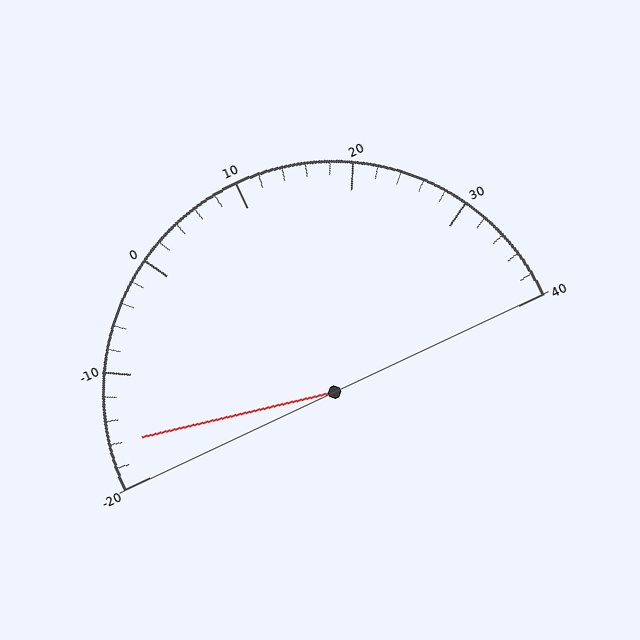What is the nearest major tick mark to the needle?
The nearest major tick mark is -20.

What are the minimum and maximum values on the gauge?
The gauge ranges from -20 to 40.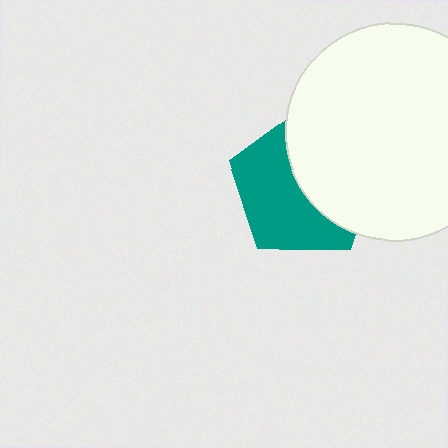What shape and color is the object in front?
The object in front is a white circle.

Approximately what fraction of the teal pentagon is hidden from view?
Roughly 47% of the teal pentagon is hidden behind the white circle.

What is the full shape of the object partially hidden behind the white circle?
The partially hidden object is a teal pentagon.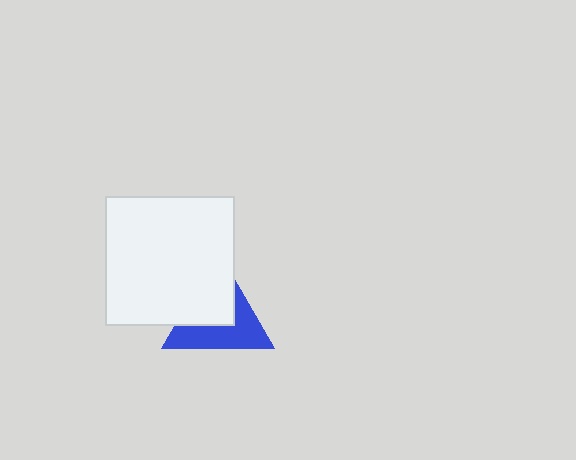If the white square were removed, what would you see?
You would see the complete blue triangle.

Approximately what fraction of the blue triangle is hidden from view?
Roughly 47% of the blue triangle is hidden behind the white square.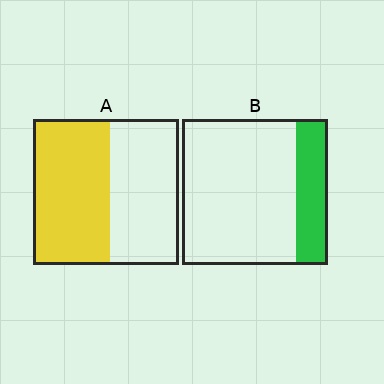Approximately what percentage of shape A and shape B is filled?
A is approximately 55% and B is approximately 20%.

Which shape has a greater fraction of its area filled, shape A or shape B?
Shape A.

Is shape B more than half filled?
No.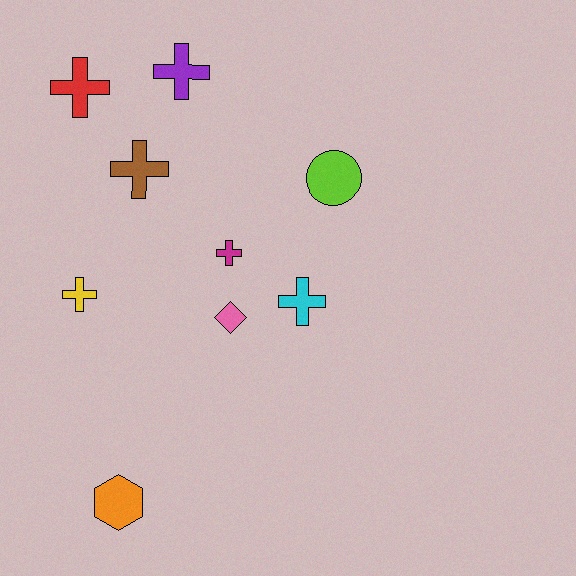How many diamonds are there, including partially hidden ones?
There is 1 diamond.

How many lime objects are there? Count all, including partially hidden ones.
There is 1 lime object.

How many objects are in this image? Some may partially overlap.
There are 9 objects.